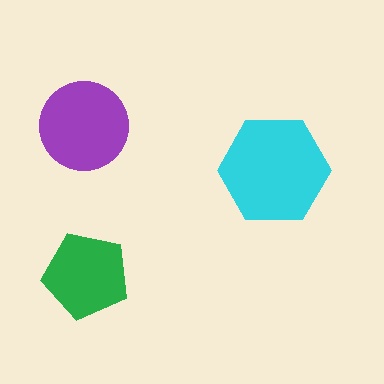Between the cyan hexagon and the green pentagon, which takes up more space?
The cyan hexagon.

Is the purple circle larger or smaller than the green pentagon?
Larger.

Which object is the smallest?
The green pentagon.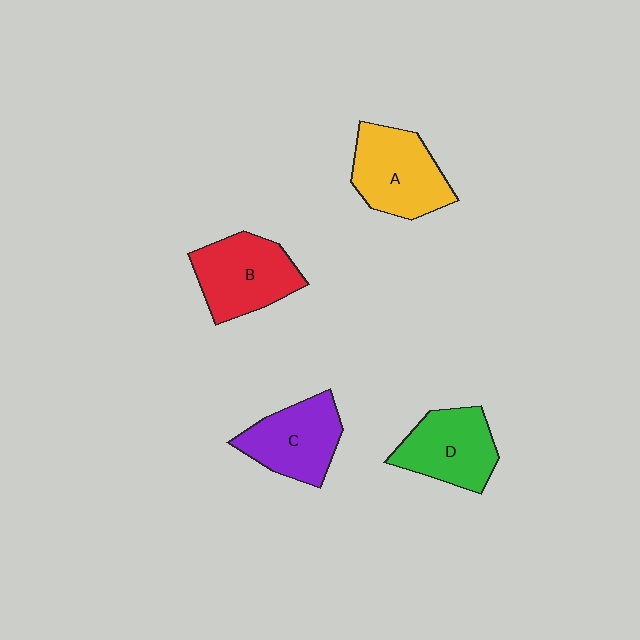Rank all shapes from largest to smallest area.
From largest to smallest: A (yellow), B (red), D (green), C (purple).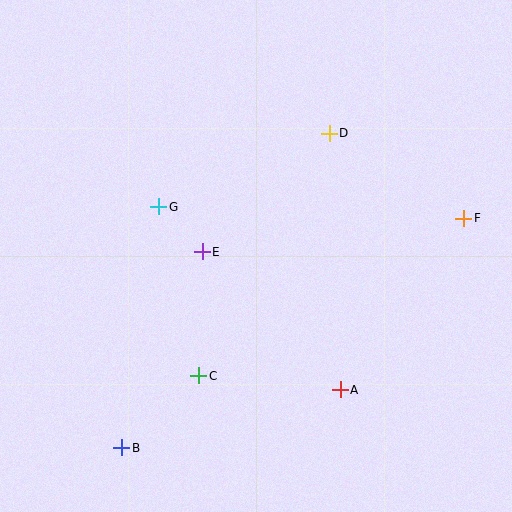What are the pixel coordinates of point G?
Point G is at (159, 207).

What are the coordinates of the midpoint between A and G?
The midpoint between A and G is at (249, 298).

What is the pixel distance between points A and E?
The distance between A and E is 195 pixels.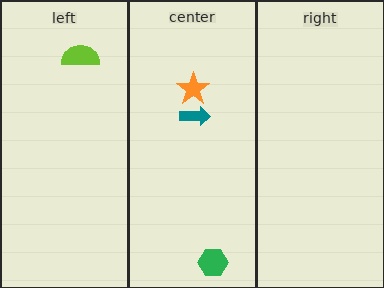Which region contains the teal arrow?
The center region.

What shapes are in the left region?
The lime semicircle.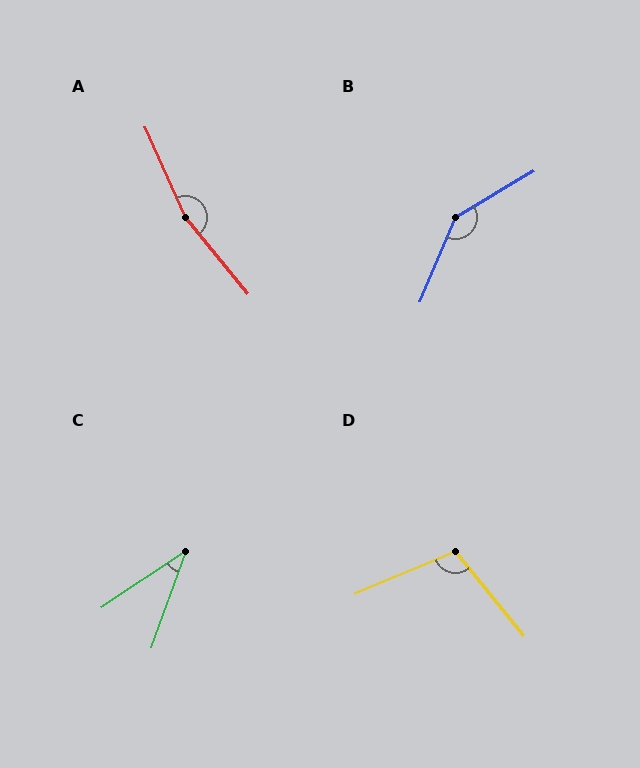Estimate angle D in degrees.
Approximately 106 degrees.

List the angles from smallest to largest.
C (36°), D (106°), B (143°), A (165°).